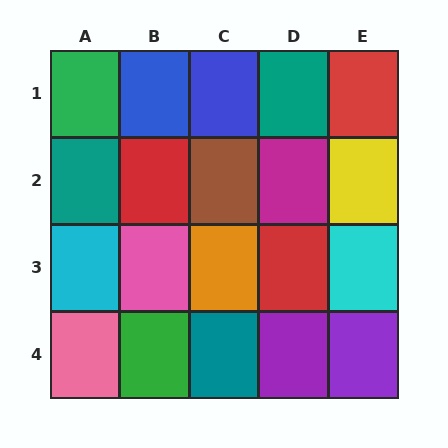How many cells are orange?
1 cell is orange.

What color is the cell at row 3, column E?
Cyan.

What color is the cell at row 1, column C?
Blue.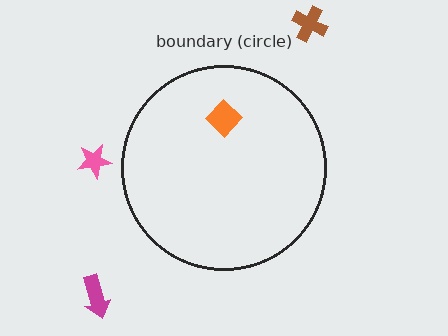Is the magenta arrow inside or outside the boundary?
Outside.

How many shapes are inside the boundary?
1 inside, 3 outside.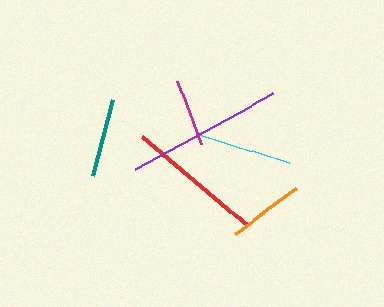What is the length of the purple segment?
The purple segment is approximately 157 pixels long.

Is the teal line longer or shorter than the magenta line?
The teal line is longer than the magenta line.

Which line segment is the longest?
The purple line is the longest at approximately 157 pixels.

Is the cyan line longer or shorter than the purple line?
The purple line is longer than the cyan line.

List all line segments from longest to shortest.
From longest to shortest: purple, red, cyan, teal, orange, magenta.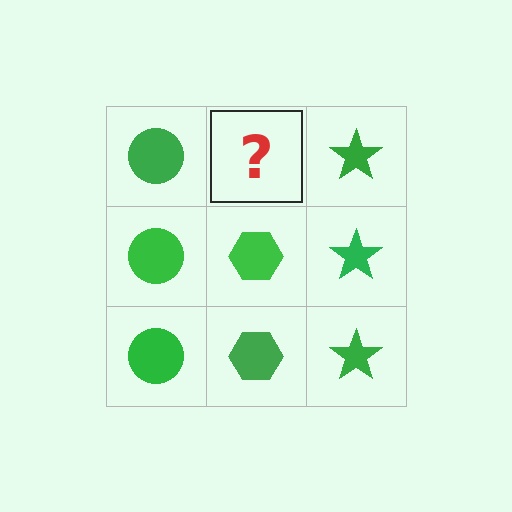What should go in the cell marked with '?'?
The missing cell should contain a green hexagon.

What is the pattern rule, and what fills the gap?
The rule is that each column has a consistent shape. The gap should be filled with a green hexagon.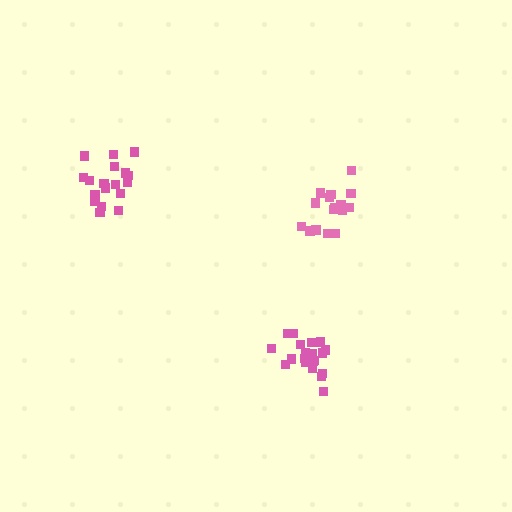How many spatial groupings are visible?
There are 3 spatial groupings.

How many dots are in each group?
Group 1: 21 dots, Group 2: 17 dots, Group 3: 18 dots (56 total).